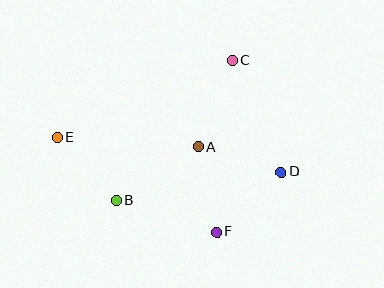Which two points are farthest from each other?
Points D and E are farthest from each other.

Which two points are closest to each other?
Points A and D are closest to each other.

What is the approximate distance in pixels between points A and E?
The distance between A and E is approximately 142 pixels.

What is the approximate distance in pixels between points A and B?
The distance between A and B is approximately 99 pixels.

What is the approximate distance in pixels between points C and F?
The distance between C and F is approximately 172 pixels.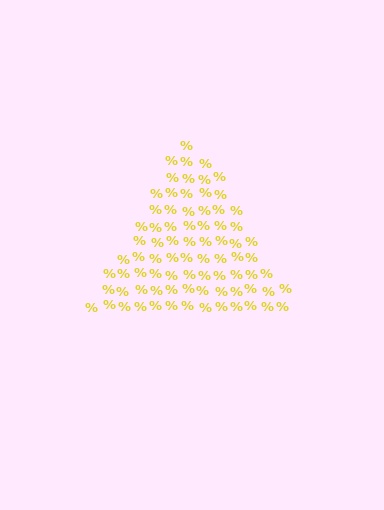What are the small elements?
The small elements are percent signs.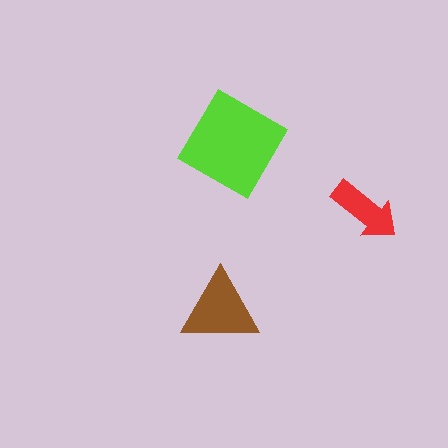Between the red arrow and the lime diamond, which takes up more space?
The lime diamond.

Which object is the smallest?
The red arrow.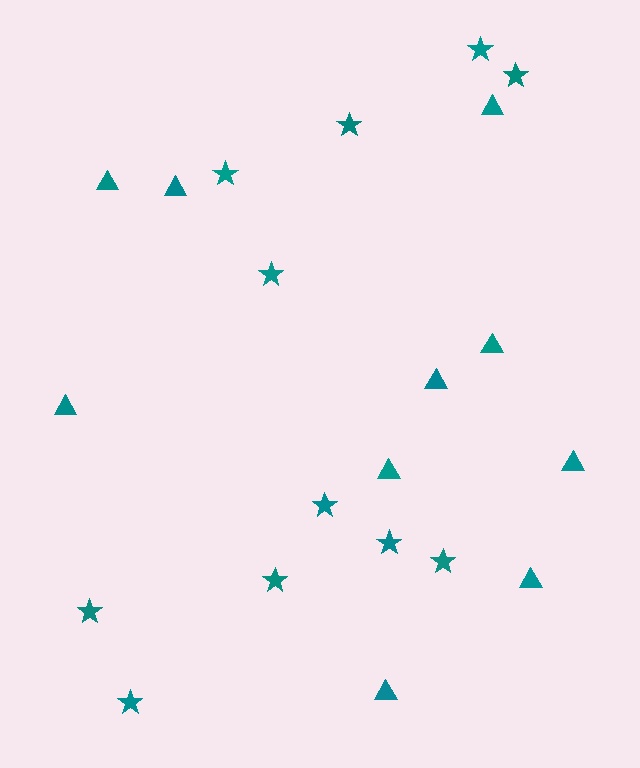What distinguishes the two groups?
There are 2 groups: one group of triangles (10) and one group of stars (11).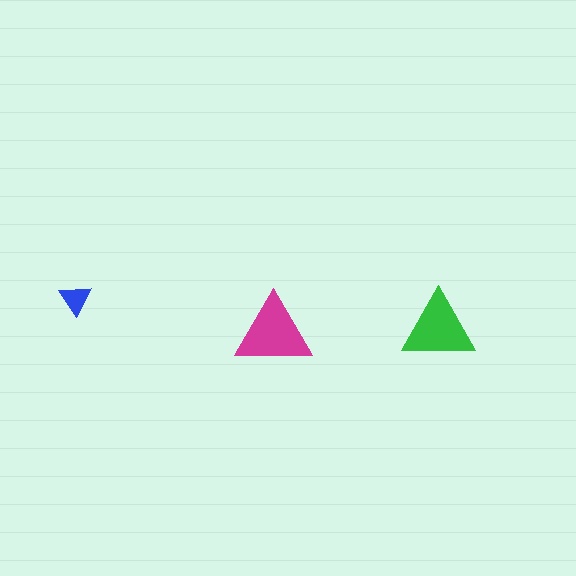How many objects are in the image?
There are 3 objects in the image.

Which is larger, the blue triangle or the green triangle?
The green one.